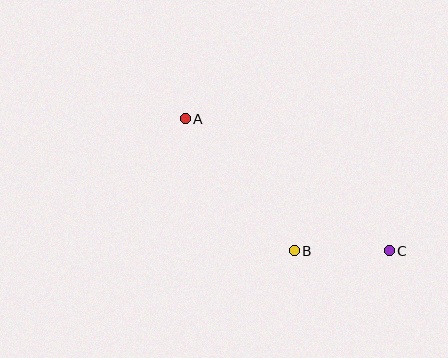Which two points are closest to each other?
Points B and C are closest to each other.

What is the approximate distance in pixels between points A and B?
The distance between A and B is approximately 171 pixels.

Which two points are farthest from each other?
Points A and C are farthest from each other.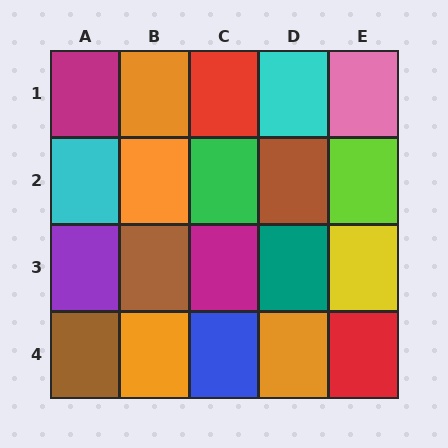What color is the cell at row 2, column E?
Lime.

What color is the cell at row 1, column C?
Red.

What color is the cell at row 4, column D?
Orange.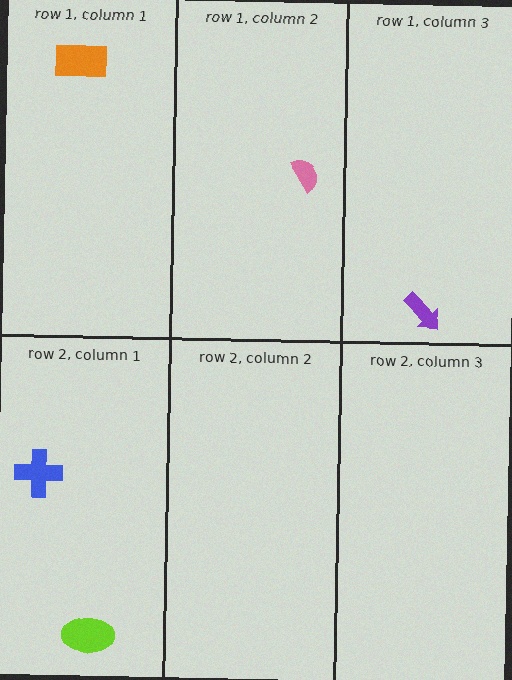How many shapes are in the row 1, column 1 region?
1.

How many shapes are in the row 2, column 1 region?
2.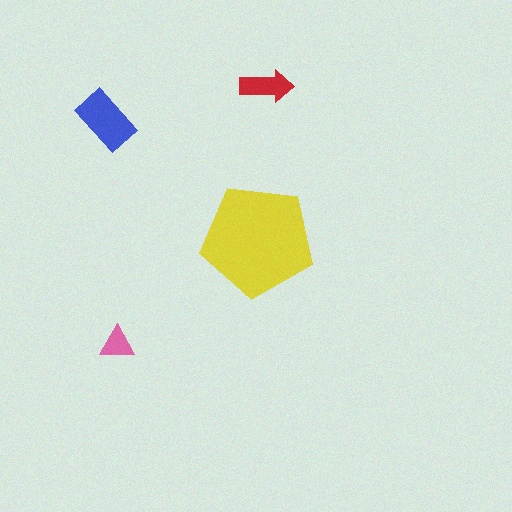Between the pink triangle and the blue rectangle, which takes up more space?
The blue rectangle.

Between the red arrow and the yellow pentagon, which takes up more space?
The yellow pentagon.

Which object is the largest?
The yellow pentagon.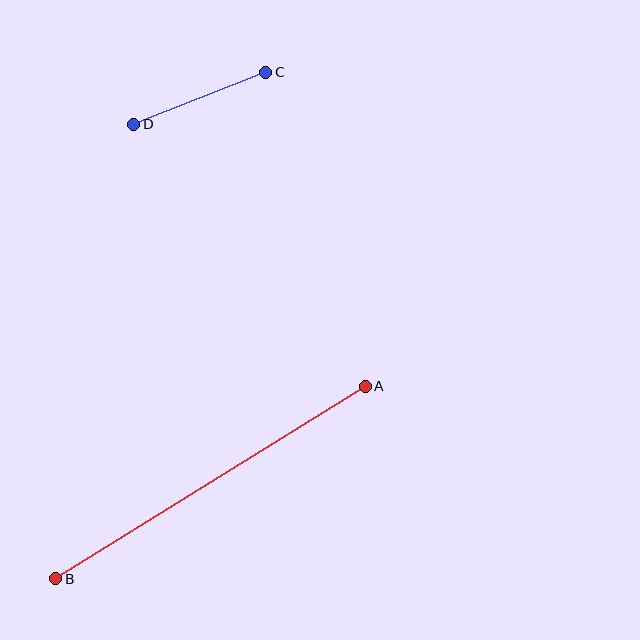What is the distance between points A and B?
The distance is approximately 365 pixels.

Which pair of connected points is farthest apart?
Points A and B are farthest apart.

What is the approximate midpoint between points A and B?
The midpoint is at approximately (210, 483) pixels.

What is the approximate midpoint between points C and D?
The midpoint is at approximately (200, 98) pixels.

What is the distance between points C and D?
The distance is approximately 142 pixels.